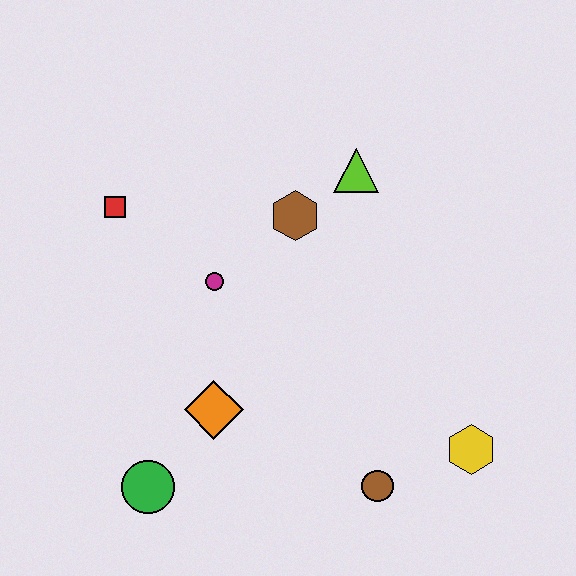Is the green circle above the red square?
No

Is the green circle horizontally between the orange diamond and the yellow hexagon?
No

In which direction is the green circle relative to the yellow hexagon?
The green circle is to the left of the yellow hexagon.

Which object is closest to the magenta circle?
The brown hexagon is closest to the magenta circle.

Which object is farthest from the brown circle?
The red square is farthest from the brown circle.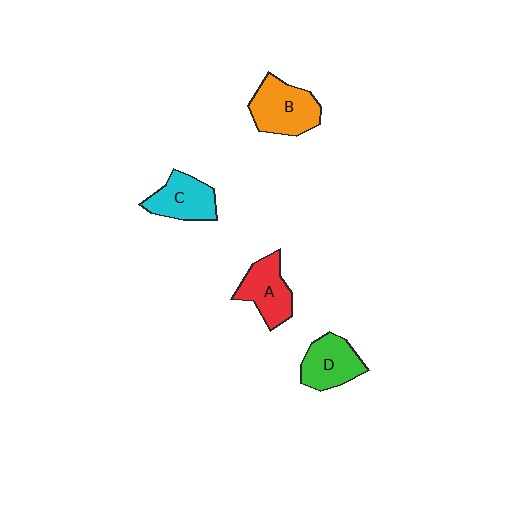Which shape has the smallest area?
Shape C (cyan).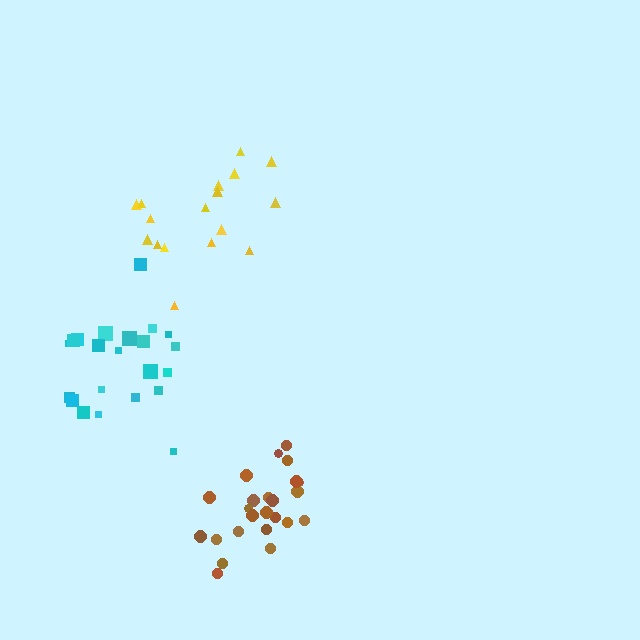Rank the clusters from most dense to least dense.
brown, cyan, yellow.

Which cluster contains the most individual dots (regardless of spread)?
Brown (24).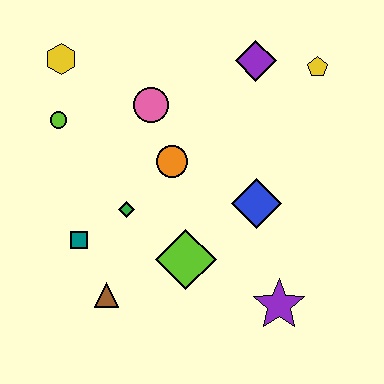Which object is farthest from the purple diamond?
The brown triangle is farthest from the purple diamond.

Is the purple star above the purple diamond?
No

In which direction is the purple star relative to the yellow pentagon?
The purple star is below the yellow pentagon.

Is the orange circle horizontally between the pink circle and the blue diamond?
Yes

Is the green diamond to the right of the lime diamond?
No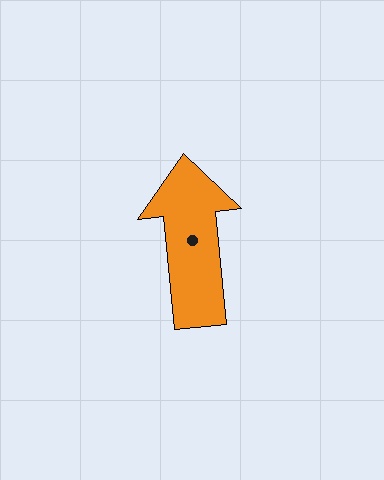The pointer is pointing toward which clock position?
Roughly 12 o'clock.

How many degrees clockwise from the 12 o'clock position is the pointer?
Approximately 354 degrees.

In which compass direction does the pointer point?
North.